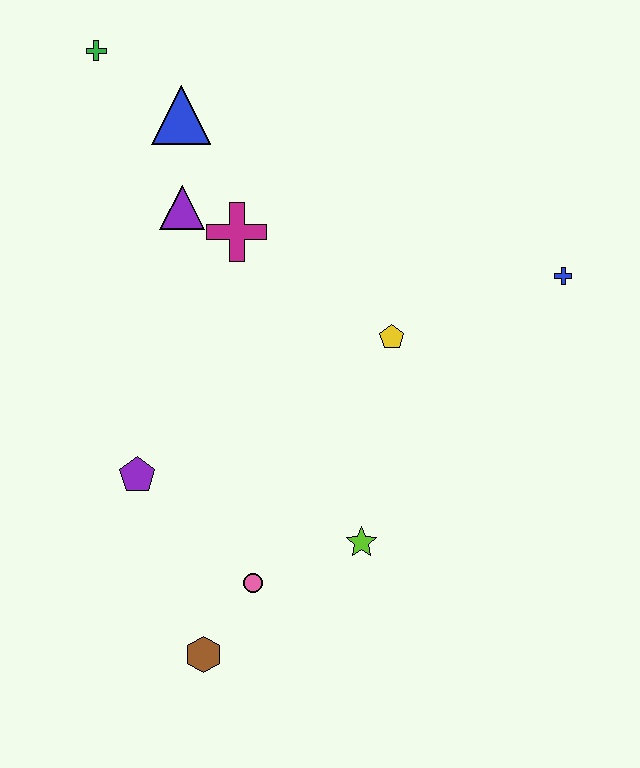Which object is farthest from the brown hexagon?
The green cross is farthest from the brown hexagon.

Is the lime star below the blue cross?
Yes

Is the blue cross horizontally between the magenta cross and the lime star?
No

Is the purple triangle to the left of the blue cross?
Yes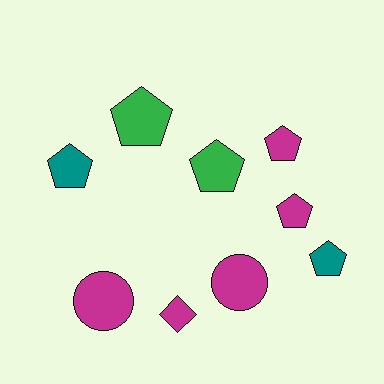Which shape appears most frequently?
Pentagon, with 6 objects.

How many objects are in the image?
There are 9 objects.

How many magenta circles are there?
There are 2 magenta circles.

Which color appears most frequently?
Magenta, with 5 objects.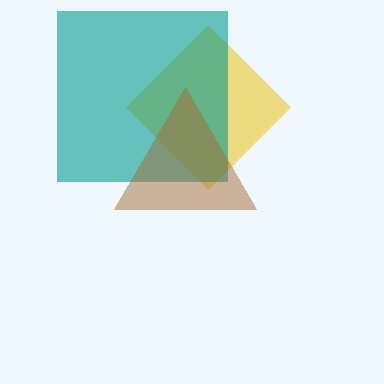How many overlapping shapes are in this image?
There are 3 overlapping shapes in the image.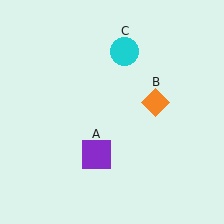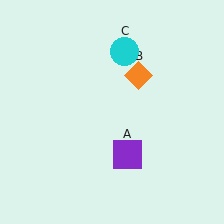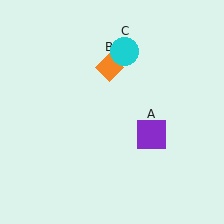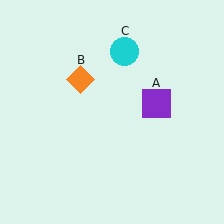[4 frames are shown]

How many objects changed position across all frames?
2 objects changed position: purple square (object A), orange diamond (object B).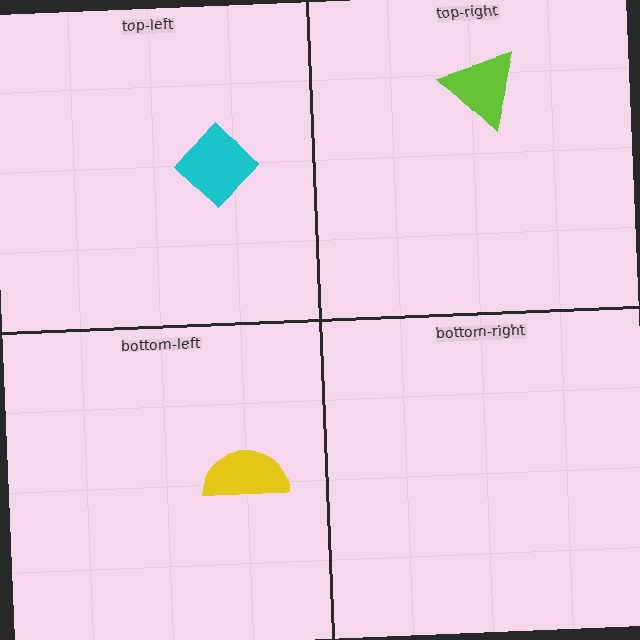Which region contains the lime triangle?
The top-right region.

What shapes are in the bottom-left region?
The yellow semicircle.